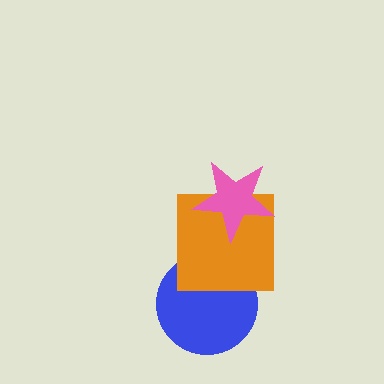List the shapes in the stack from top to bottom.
From top to bottom: the pink star, the orange square, the blue circle.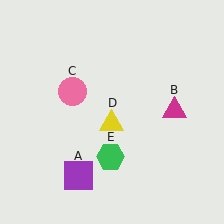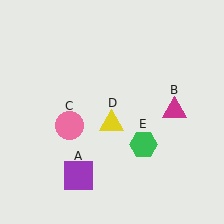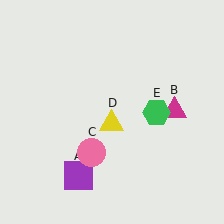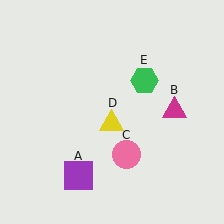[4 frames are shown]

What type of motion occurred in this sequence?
The pink circle (object C), green hexagon (object E) rotated counterclockwise around the center of the scene.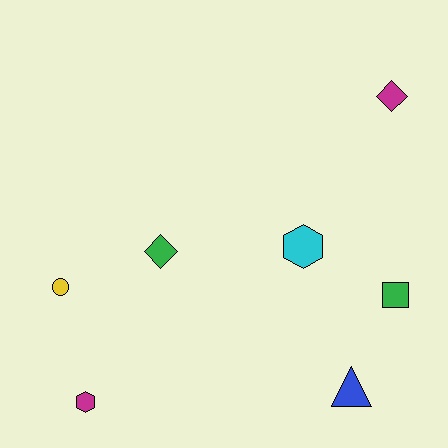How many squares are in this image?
There is 1 square.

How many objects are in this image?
There are 7 objects.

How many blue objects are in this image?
There is 1 blue object.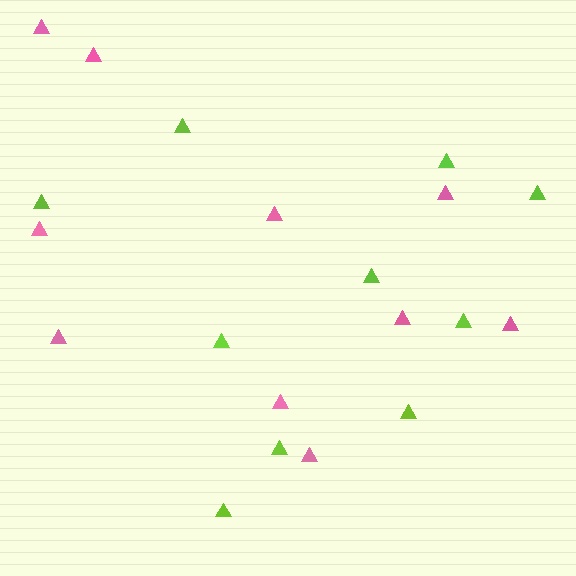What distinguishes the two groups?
There are 2 groups: one group of pink triangles (10) and one group of lime triangles (10).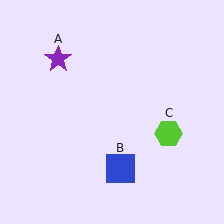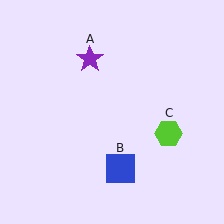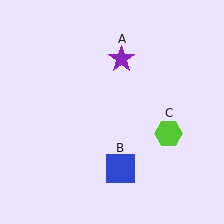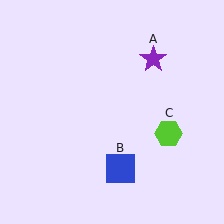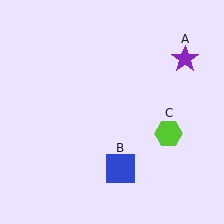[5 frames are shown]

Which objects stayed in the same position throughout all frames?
Blue square (object B) and lime hexagon (object C) remained stationary.